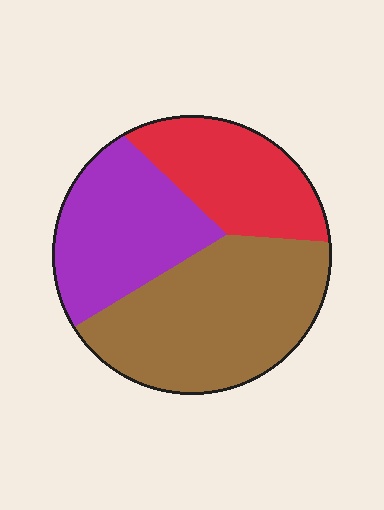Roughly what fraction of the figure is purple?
Purple takes up between a sixth and a third of the figure.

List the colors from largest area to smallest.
From largest to smallest: brown, purple, red.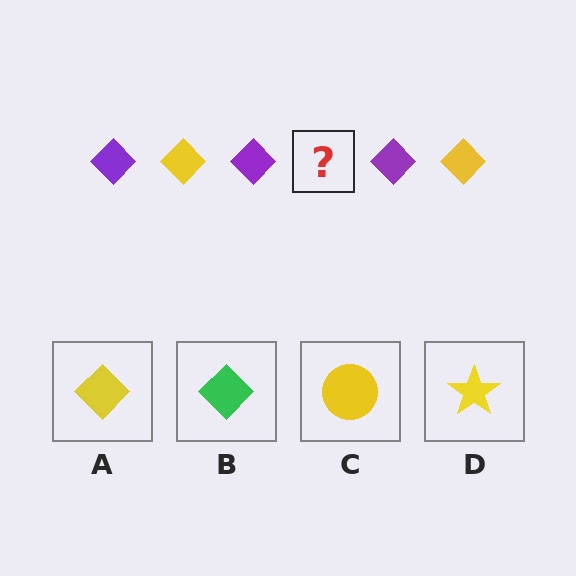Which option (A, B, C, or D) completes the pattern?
A.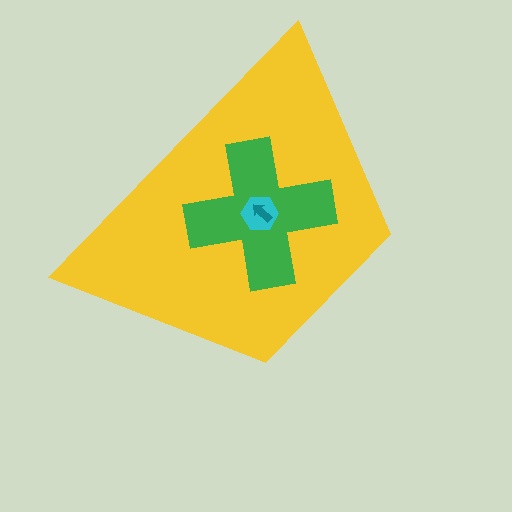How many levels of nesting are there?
4.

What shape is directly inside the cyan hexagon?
The teal arrow.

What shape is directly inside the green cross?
The cyan hexagon.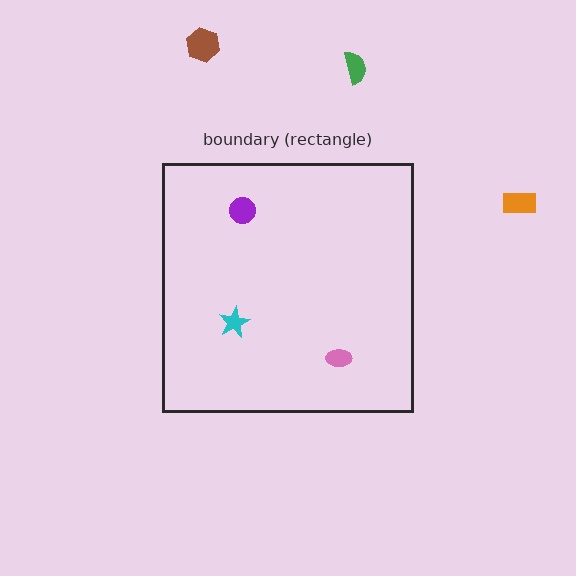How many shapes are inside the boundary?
3 inside, 3 outside.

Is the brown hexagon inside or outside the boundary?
Outside.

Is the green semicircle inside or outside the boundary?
Outside.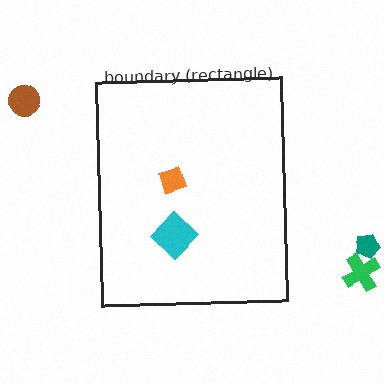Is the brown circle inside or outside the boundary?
Outside.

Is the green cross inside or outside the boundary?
Outside.